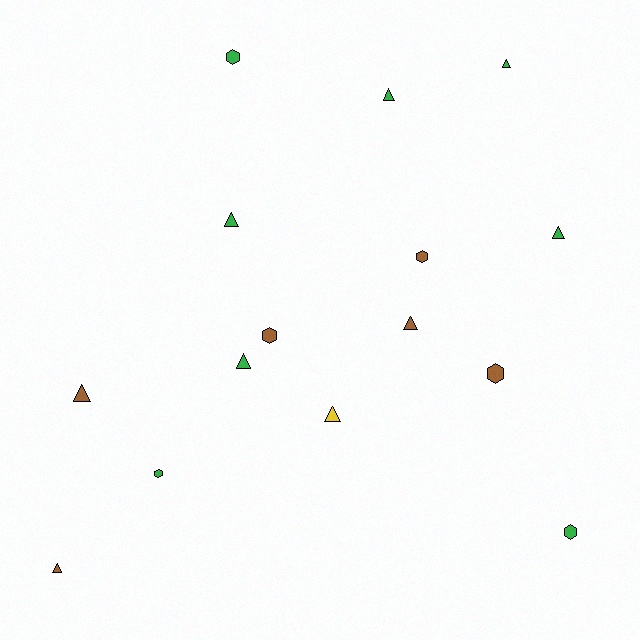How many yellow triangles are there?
There is 1 yellow triangle.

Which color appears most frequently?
Green, with 8 objects.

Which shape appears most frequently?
Triangle, with 9 objects.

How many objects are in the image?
There are 15 objects.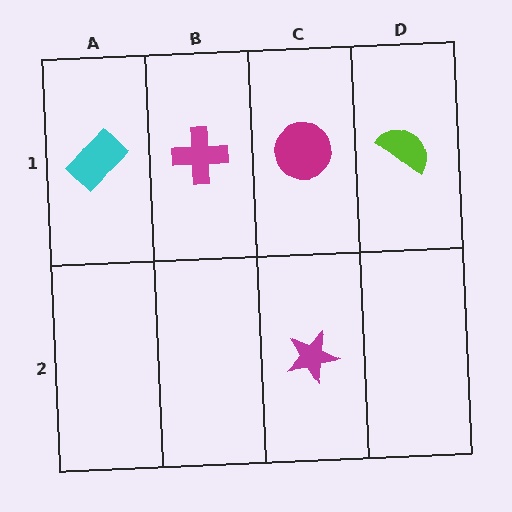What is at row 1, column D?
A lime semicircle.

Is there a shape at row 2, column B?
No, that cell is empty.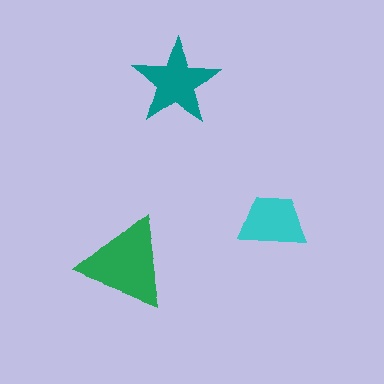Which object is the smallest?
The cyan trapezoid.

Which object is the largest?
The green triangle.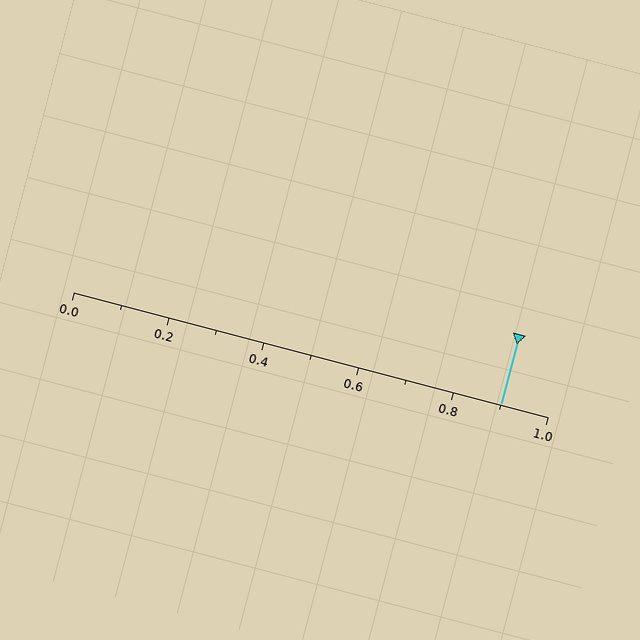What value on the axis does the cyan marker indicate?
The marker indicates approximately 0.9.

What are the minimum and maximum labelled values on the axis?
The axis runs from 0.0 to 1.0.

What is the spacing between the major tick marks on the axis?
The major ticks are spaced 0.2 apart.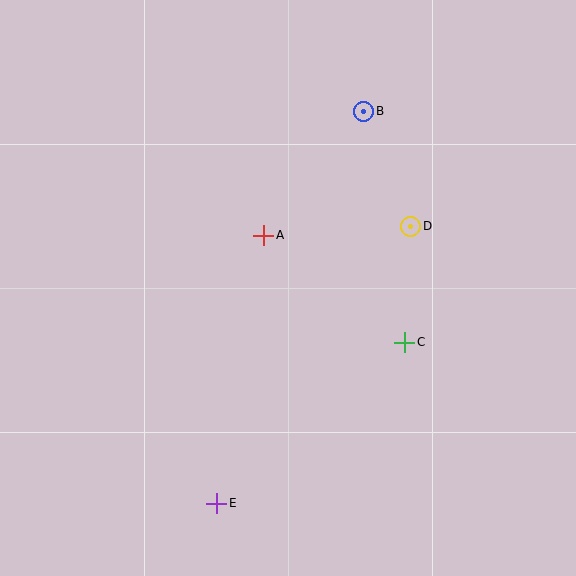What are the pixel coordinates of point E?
Point E is at (217, 503).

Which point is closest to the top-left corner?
Point A is closest to the top-left corner.